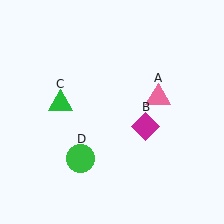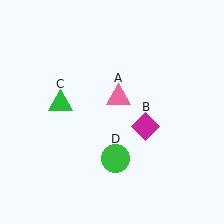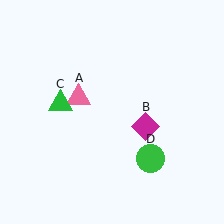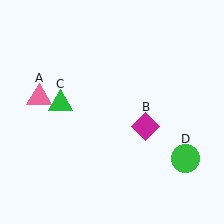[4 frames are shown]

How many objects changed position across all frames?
2 objects changed position: pink triangle (object A), green circle (object D).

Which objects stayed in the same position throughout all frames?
Magenta diamond (object B) and green triangle (object C) remained stationary.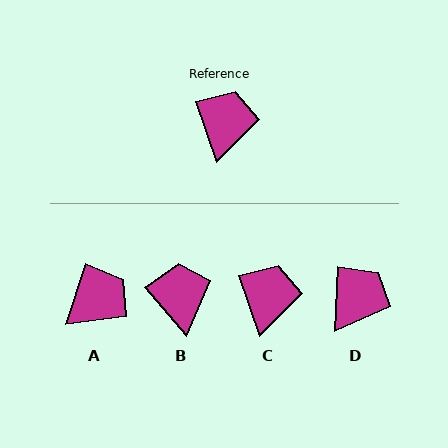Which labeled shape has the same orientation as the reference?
C.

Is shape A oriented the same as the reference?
No, it is off by about 38 degrees.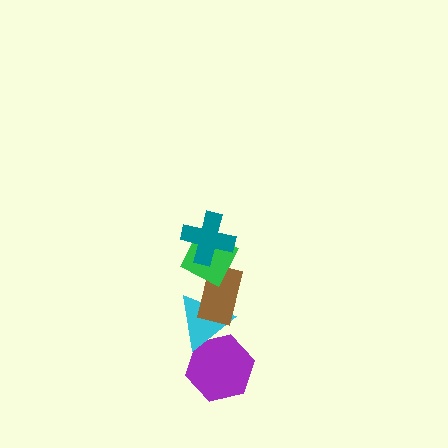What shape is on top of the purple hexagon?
The cyan triangle is on top of the purple hexagon.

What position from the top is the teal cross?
The teal cross is 1st from the top.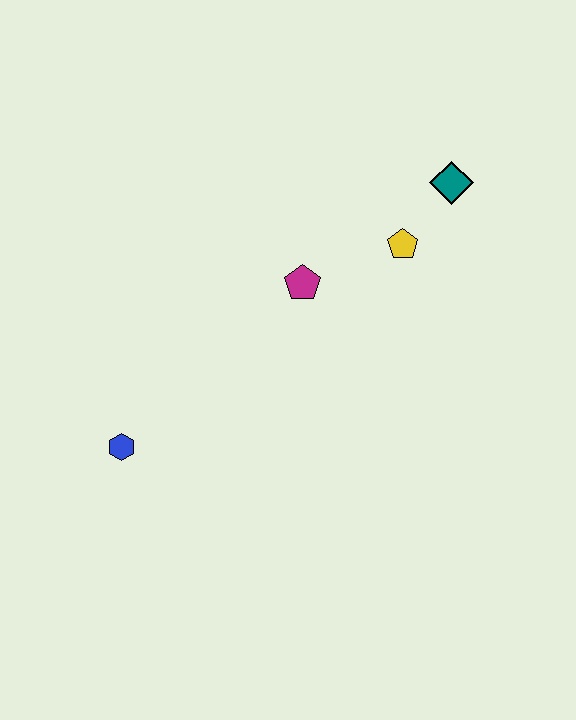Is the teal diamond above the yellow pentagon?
Yes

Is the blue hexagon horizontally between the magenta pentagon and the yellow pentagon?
No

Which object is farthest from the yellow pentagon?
The blue hexagon is farthest from the yellow pentagon.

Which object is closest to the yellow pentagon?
The teal diamond is closest to the yellow pentagon.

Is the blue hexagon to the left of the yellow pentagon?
Yes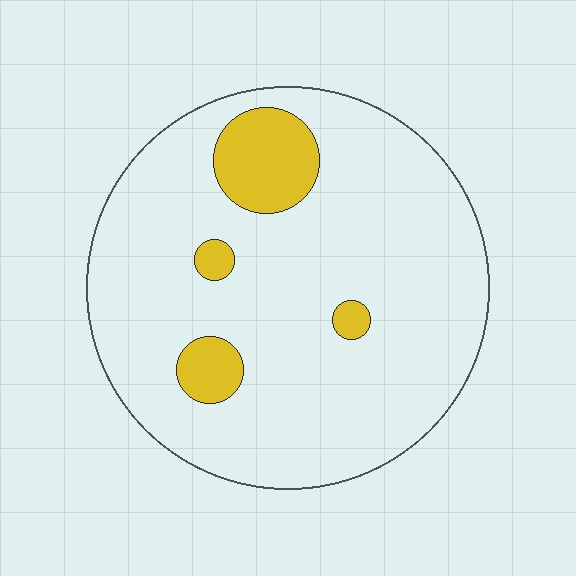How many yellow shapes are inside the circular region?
4.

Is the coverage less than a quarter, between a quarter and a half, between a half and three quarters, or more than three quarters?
Less than a quarter.